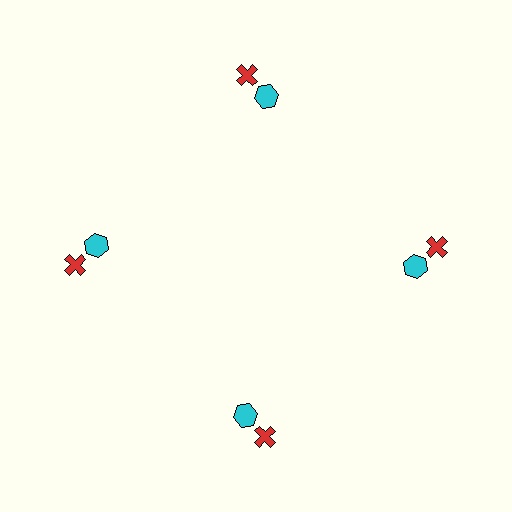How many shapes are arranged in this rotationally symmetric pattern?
There are 8 shapes, arranged in 4 groups of 2.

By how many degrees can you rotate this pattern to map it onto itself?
The pattern maps onto itself every 90 degrees of rotation.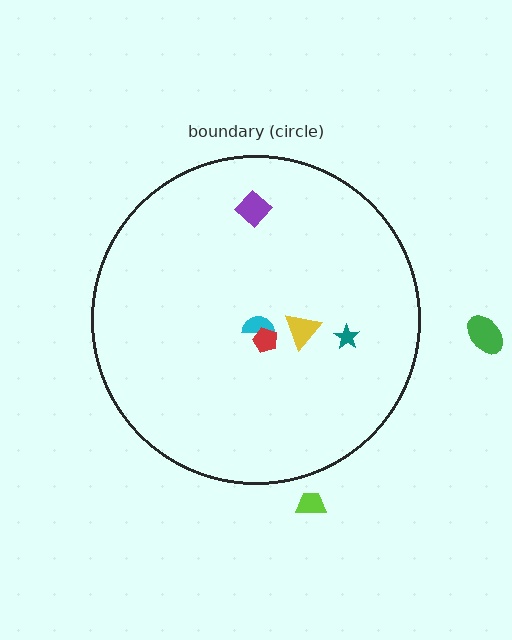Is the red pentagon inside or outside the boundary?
Inside.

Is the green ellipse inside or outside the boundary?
Outside.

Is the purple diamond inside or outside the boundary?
Inside.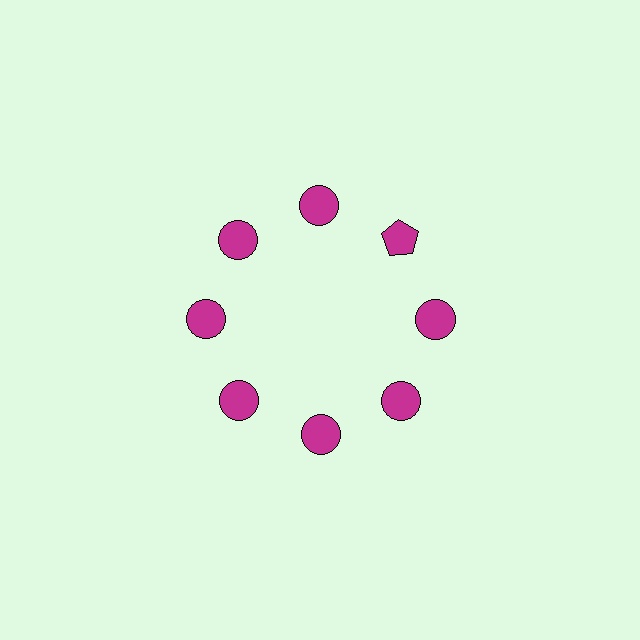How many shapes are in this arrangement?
There are 8 shapes arranged in a ring pattern.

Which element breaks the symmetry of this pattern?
The magenta pentagon at roughly the 2 o'clock position breaks the symmetry. All other shapes are magenta circles.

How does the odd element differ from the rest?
It has a different shape: pentagon instead of circle.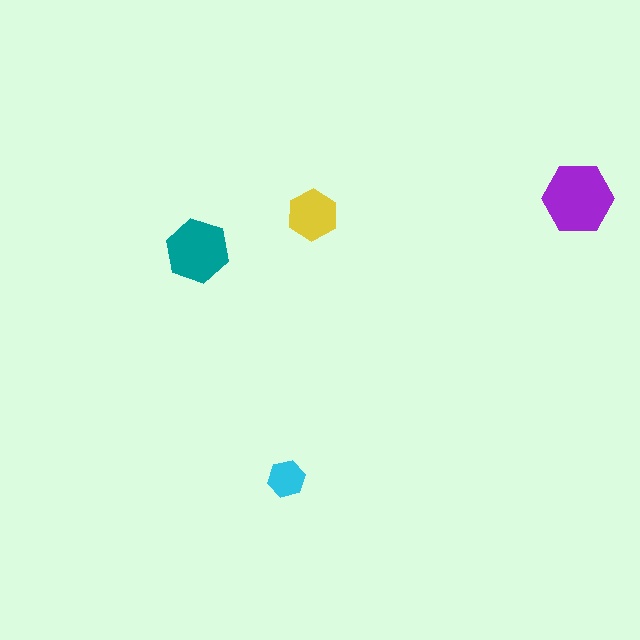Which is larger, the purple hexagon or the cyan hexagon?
The purple one.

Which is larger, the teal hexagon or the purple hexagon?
The purple one.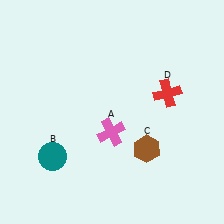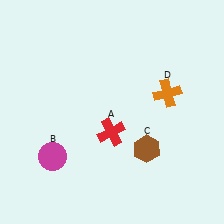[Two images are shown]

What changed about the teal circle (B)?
In Image 1, B is teal. In Image 2, it changed to magenta.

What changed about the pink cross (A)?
In Image 1, A is pink. In Image 2, it changed to red.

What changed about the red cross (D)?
In Image 1, D is red. In Image 2, it changed to orange.